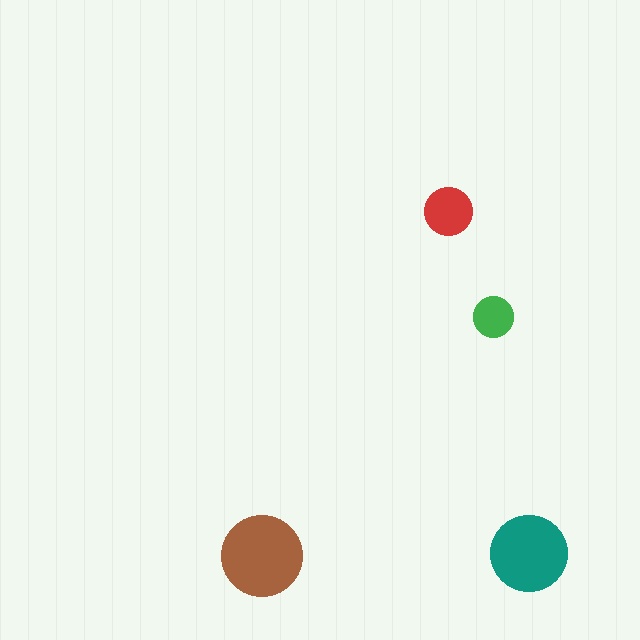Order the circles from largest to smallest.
the brown one, the teal one, the red one, the green one.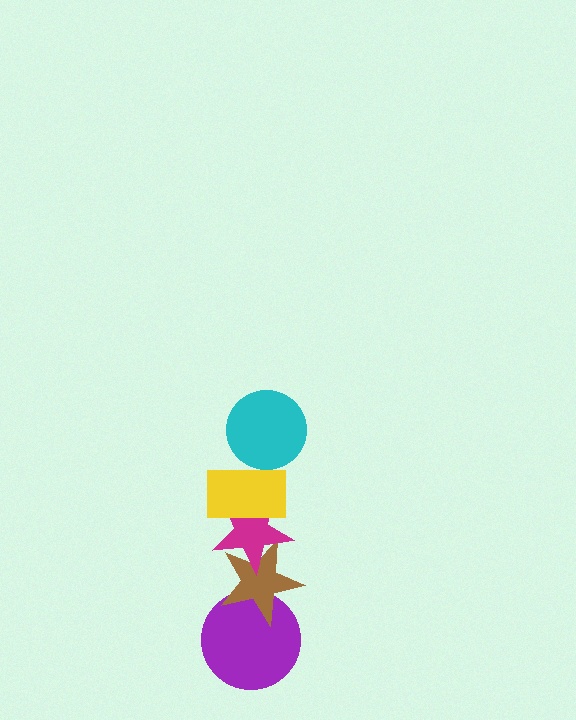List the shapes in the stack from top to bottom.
From top to bottom: the cyan circle, the yellow rectangle, the magenta star, the brown star, the purple circle.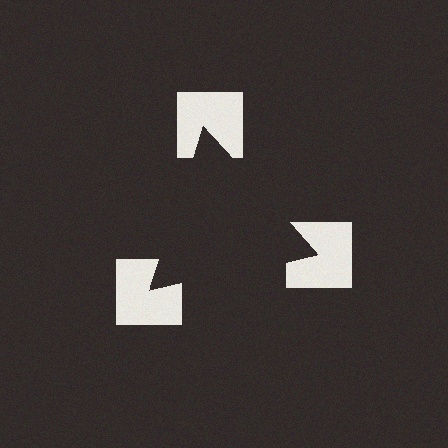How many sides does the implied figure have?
3 sides.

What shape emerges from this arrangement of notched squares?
An illusory triangle — its edges are inferred from the aligned wedge cuts in the notched squares, not physically drawn.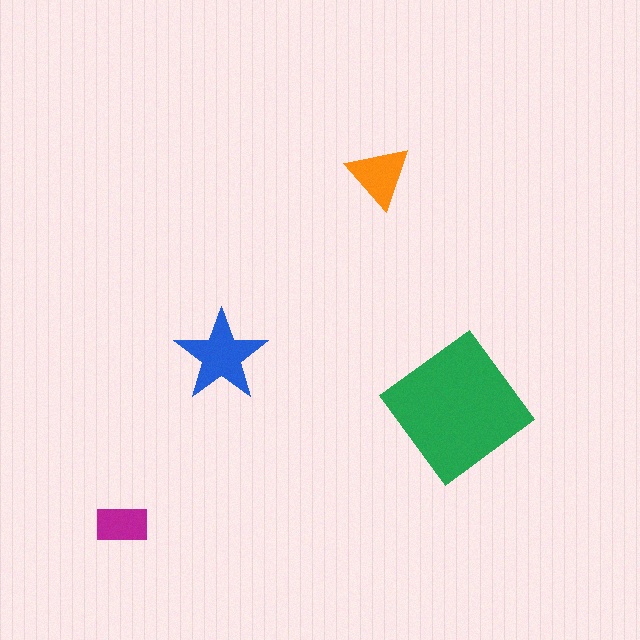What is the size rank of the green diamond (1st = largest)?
1st.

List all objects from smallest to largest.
The magenta rectangle, the orange triangle, the blue star, the green diamond.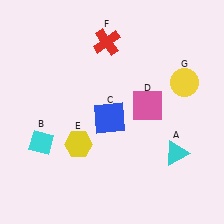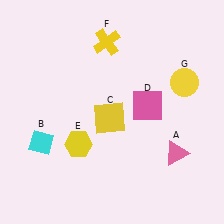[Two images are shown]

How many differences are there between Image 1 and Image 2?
There are 3 differences between the two images.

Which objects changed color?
A changed from cyan to pink. C changed from blue to yellow. F changed from red to yellow.